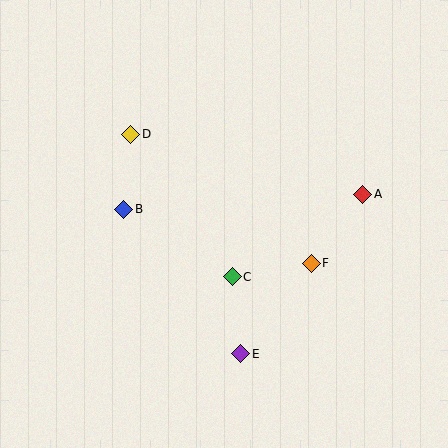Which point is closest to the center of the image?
Point C at (232, 277) is closest to the center.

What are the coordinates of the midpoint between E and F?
The midpoint between E and F is at (276, 308).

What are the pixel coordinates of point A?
Point A is at (363, 194).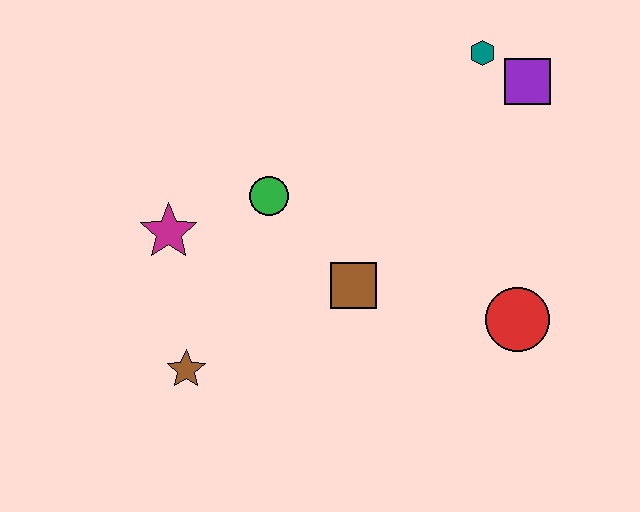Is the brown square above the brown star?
Yes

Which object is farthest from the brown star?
The purple square is farthest from the brown star.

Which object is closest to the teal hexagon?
The purple square is closest to the teal hexagon.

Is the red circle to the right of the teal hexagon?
Yes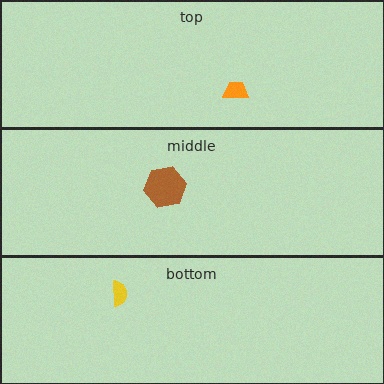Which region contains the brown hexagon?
The middle region.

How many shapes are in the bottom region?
1.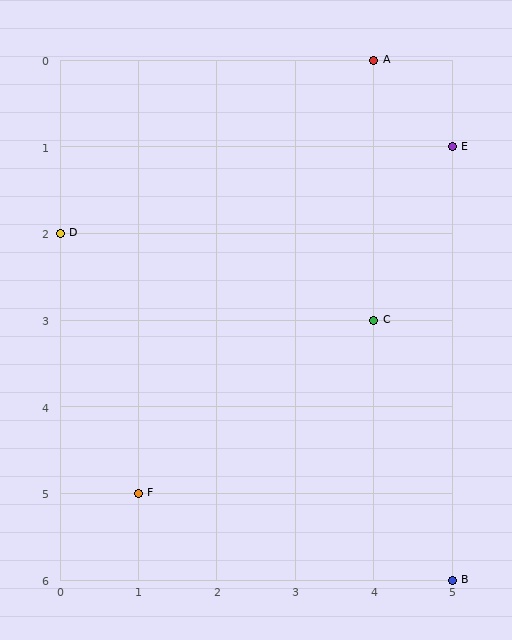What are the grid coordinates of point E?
Point E is at grid coordinates (5, 1).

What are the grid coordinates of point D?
Point D is at grid coordinates (0, 2).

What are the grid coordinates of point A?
Point A is at grid coordinates (4, 0).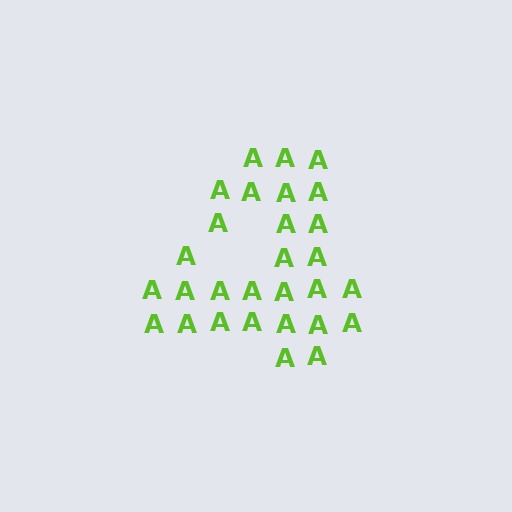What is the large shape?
The large shape is the digit 4.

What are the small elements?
The small elements are letter A's.